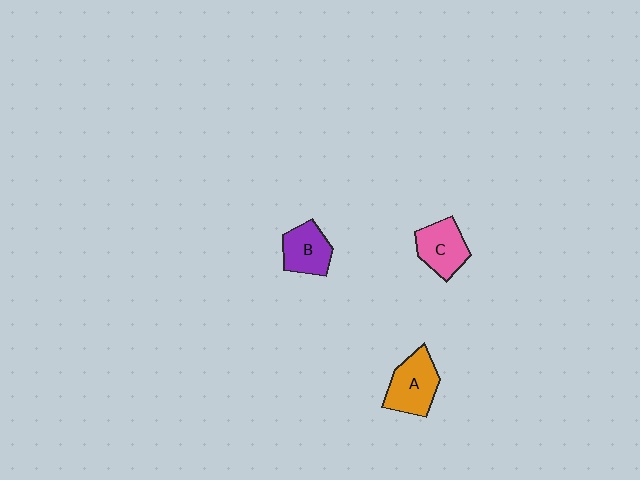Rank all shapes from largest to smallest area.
From largest to smallest: A (orange), C (pink), B (purple).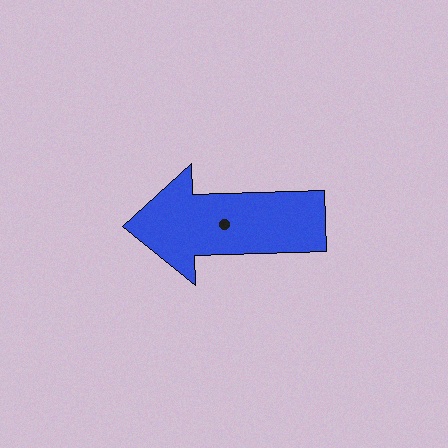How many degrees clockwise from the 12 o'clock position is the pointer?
Approximately 268 degrees.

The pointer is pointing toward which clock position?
Roughly 9 o'clock.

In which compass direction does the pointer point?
West.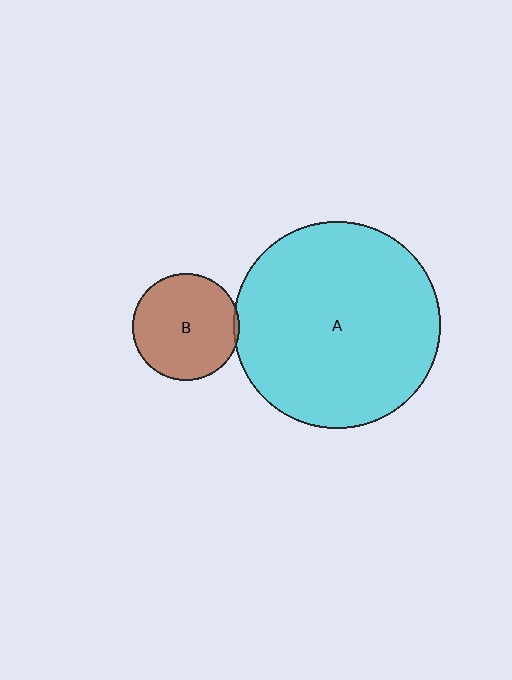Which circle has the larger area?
Circle A (cyan).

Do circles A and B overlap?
Yes.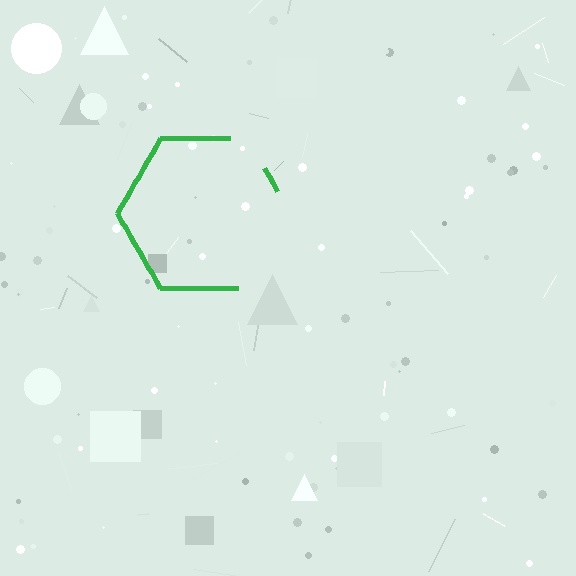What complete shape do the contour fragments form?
The contour fragments form a hexagon.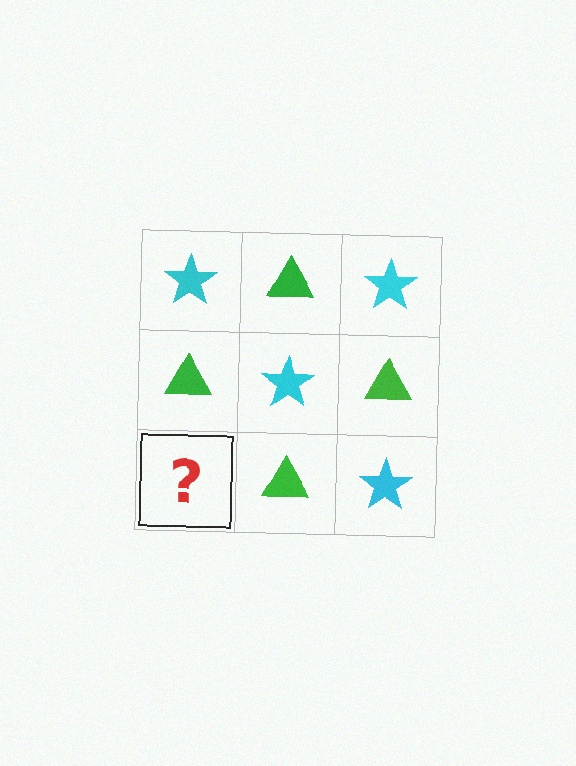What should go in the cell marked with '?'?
The missing cell should contain a cyan star.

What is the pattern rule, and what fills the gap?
The rule is that it alternates cyan star and green triangle in a checkerboard pattern. The gap should be filled with a cyan star.